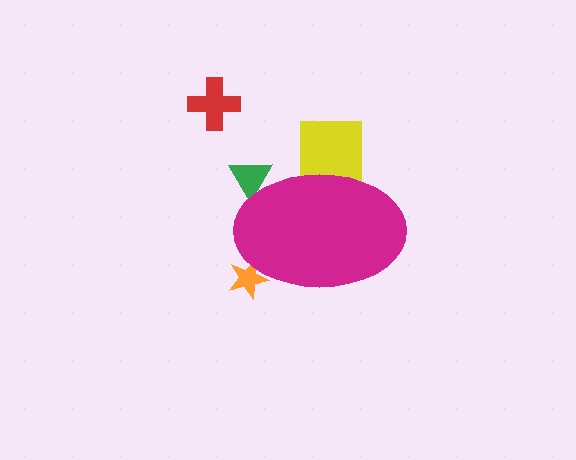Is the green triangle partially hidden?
Yes, the green triangle is partially hidden behind the magenta ellipse.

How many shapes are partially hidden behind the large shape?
3 shapes are partially hidden.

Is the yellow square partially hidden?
Yes, the yellow square is partially hidden behind the magenta ellipse.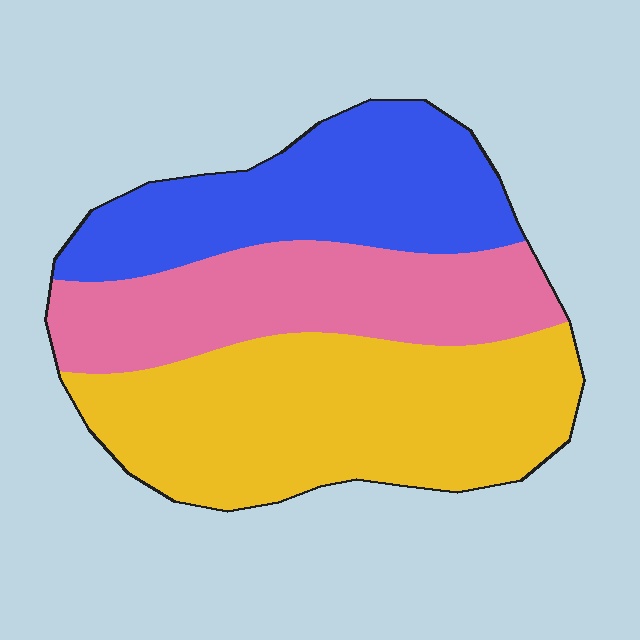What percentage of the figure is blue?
Blue takes up about one quarter (1/4) of the figure.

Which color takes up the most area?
Yellow, at roughly 45%.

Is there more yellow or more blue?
Yellow.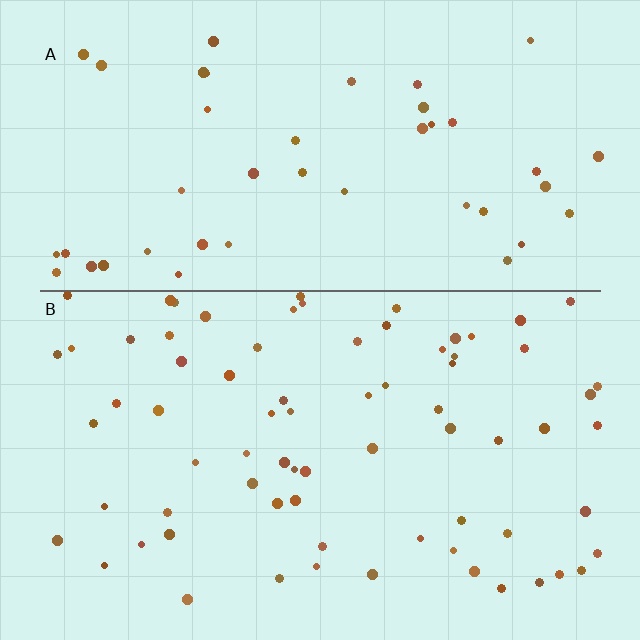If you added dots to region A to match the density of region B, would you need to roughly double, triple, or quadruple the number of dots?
Approximately double.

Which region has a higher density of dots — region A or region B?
B (the bottom).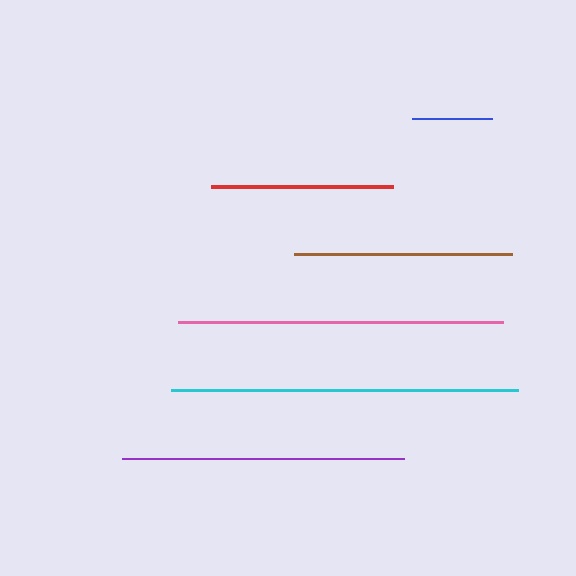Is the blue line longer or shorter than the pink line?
The pink line is longer than the blue line.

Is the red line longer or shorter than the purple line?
The purple line is longer than the red line.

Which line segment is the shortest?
The blue line is the shortest at approximately 80 pixels.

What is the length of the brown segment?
The brown segment is approximately 218 pixels long.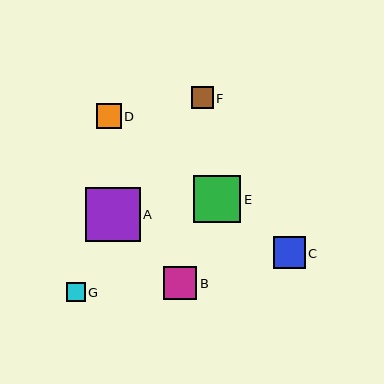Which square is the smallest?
Square G is the smallest with a size of approximately 19 pixels.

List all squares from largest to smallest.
From largest to smallest: A, E, B, C, D, F, G.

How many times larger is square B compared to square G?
Square B is approximately 1.8 times the size of square G.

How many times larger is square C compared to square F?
Square C is approximately 1.4 times the size of square F.